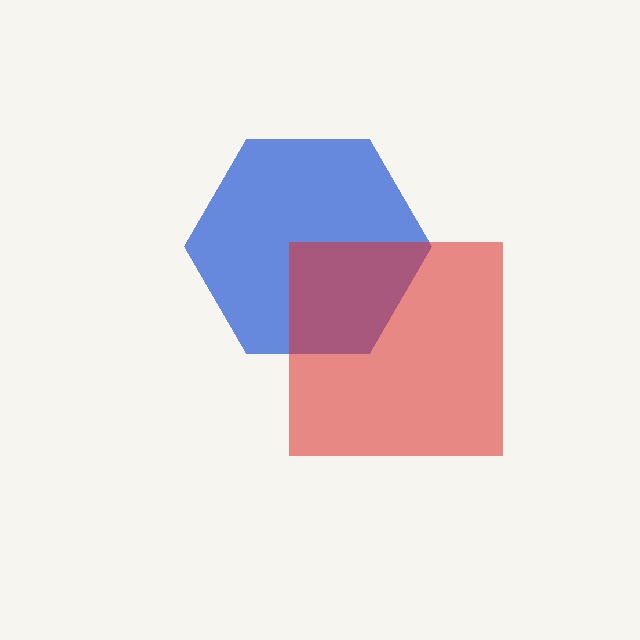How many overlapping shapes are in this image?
There are 2 overlapping shapes in the image.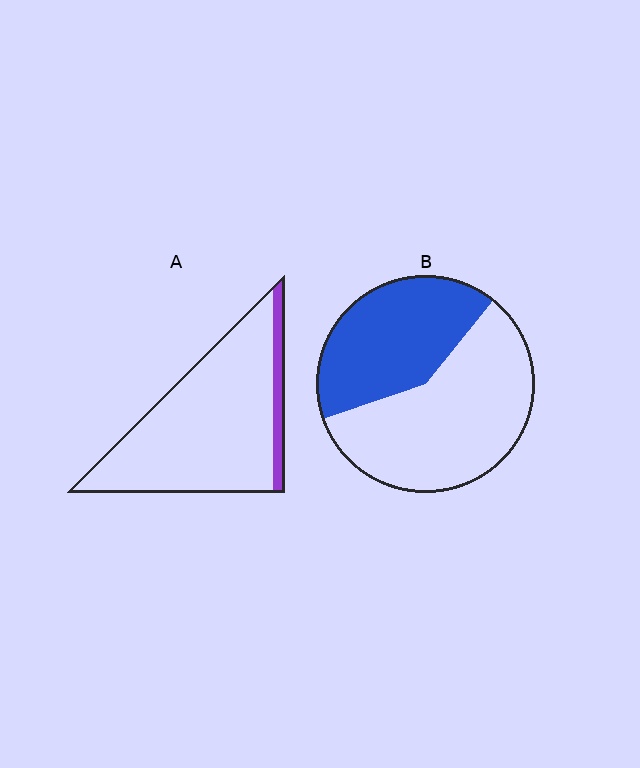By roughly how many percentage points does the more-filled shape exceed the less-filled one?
By roughly 30 percentage points (B over A).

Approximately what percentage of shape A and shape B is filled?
A is approximately 10% and B is approximately 40%.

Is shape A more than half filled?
No.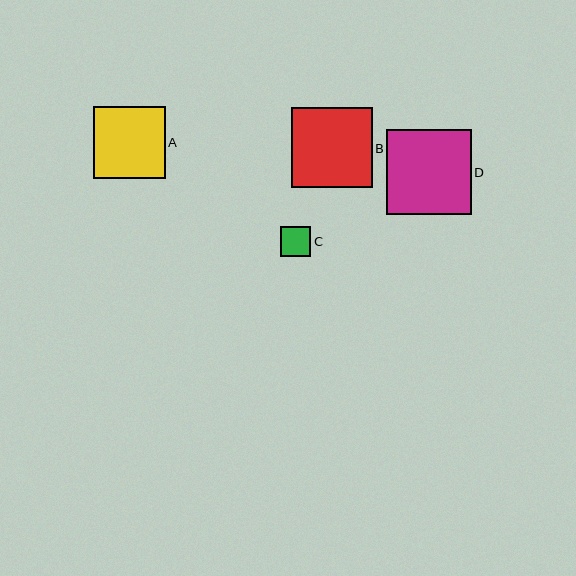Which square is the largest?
Square D is the largest with a size of approximately 85 pixels.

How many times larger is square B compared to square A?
Square B is approximately 1.1 times the size of square A.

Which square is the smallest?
Square C is the smallest with a size of approximately 30 pixels.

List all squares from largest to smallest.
From largest to smallest: D, B, A, C.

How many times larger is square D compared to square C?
Square D is approximately 2.8 times the size of square C.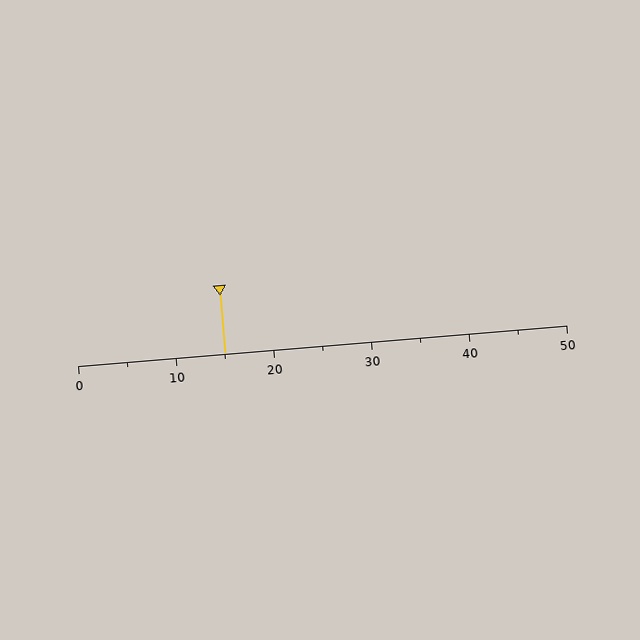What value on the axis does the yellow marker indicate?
The marker indicates approximately 15.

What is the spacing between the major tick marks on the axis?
The major ticks are spaced 10 apart.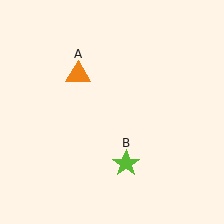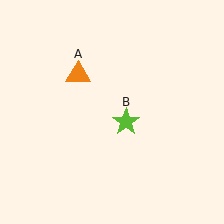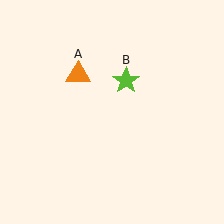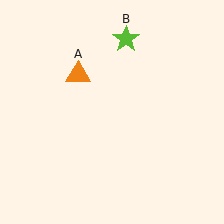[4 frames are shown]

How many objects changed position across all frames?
1 object changed position: lime star (object B).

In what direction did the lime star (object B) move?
The lime star (object B) moved up.